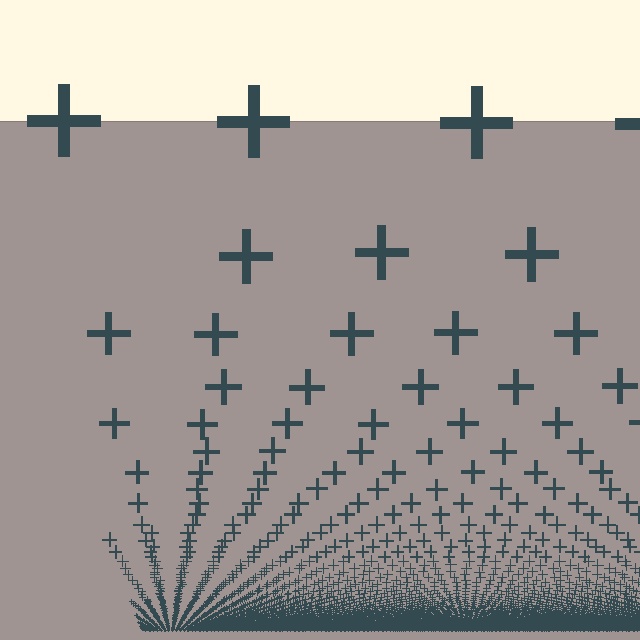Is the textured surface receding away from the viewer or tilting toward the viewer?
The surface appears to tilt toward the viewer. Texture elements get larger and sparser toward the top.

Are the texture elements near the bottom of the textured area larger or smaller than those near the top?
Smaller. The gradient is inverted — elements near the bottom are smaller and denser.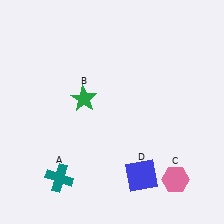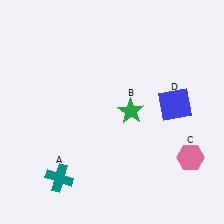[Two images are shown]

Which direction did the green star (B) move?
The green star (B) moved right.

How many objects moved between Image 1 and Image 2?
3 objects moved between the two images.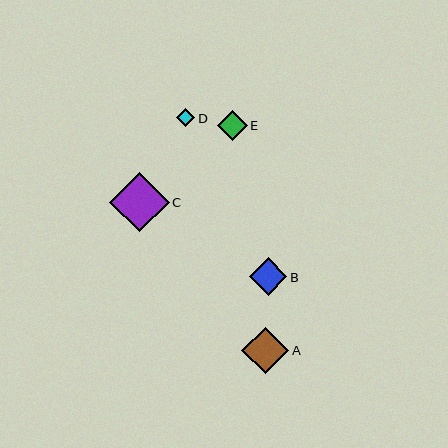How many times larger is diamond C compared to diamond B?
Diamond C is approximately 1.6 times the size of diamond B.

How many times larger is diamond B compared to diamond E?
Diamond B is approximately 1.3 times the size of diamond E.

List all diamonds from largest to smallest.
From largest to smallest: C, A, B, E, D.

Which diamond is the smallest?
Diamond D is the smallest with a size of approximately 18 pixels.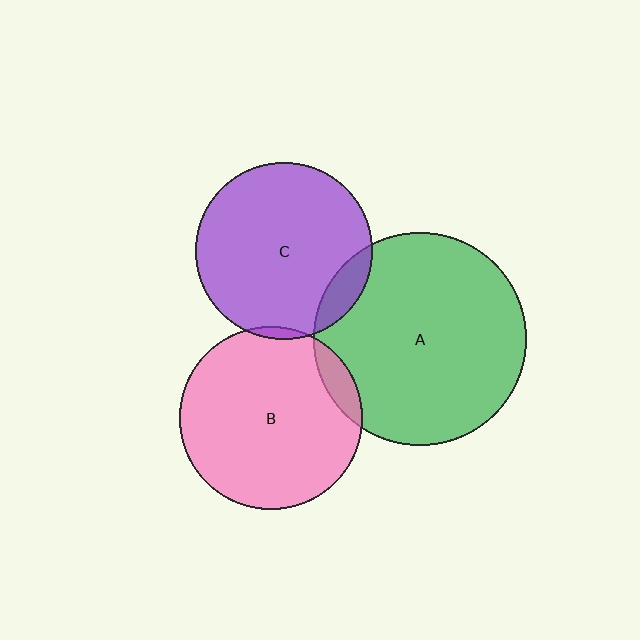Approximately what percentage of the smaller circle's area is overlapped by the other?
Approximately 5%.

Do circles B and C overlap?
Yes.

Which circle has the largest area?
Circle A (green).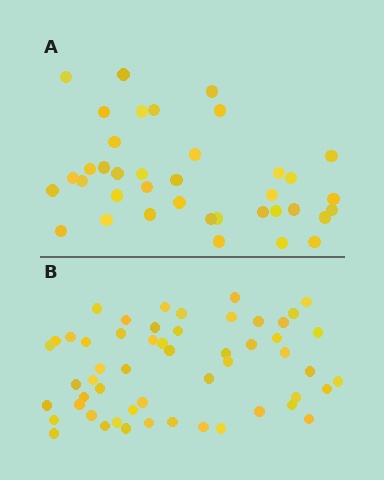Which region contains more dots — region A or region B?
Region B (the bottom region) has more dots.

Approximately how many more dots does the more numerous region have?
Region B has approximately 15 more dots than region A.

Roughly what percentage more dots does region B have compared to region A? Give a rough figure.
About 40% more.